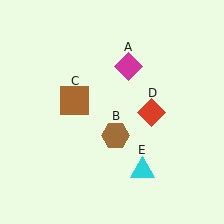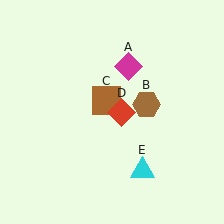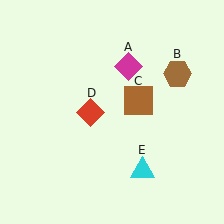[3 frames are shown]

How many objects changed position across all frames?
3 objects changed position: brown hexagon (object B), brown square (object C), red diamond (object D).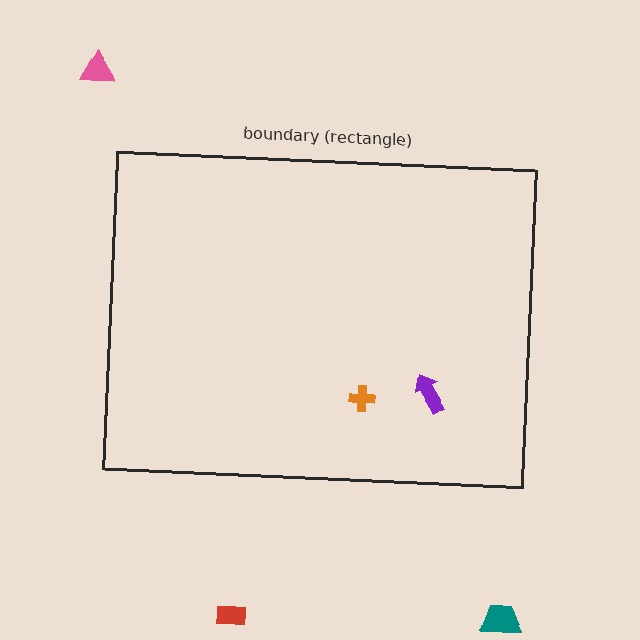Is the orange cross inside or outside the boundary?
Inside.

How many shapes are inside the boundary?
2 inside, 3 outside.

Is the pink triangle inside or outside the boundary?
Outside.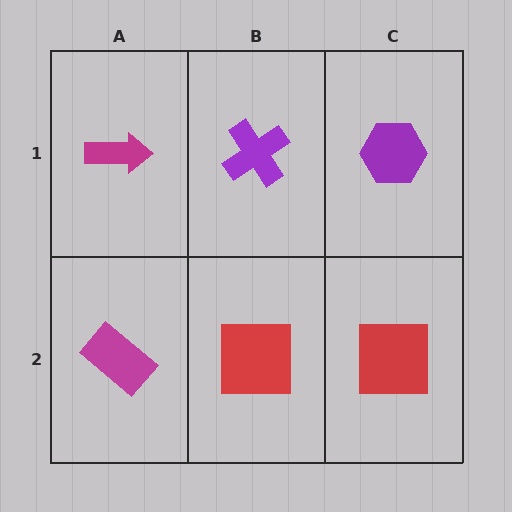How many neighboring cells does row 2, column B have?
3.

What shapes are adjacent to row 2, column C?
A purple hexagon (row 1, column C), a red square (row 2, column B).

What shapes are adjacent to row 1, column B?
A red square (row 2, column B), a magenta arrow (row 1, column A), a purple hexagon (row 1, column C).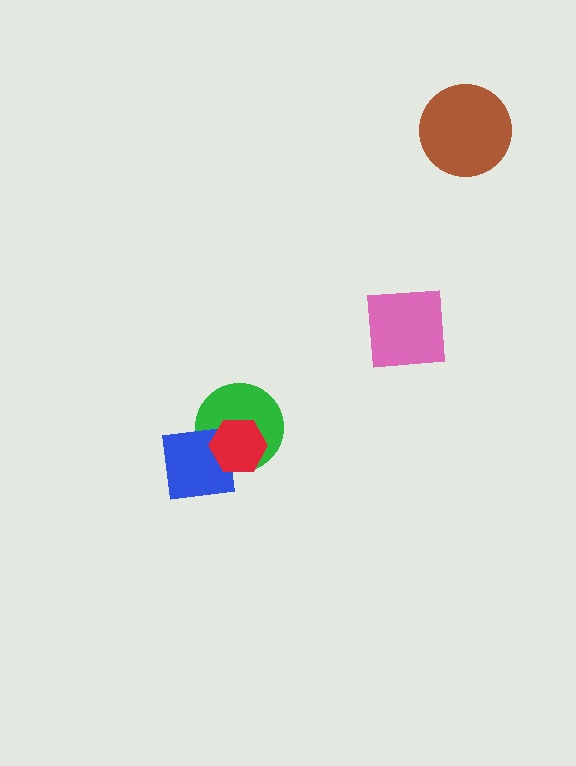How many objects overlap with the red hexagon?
2 objects overlap with the red hexagon.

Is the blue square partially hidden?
Yes, it is partially covered by another shape.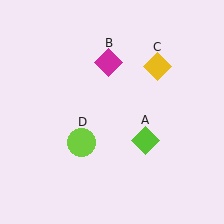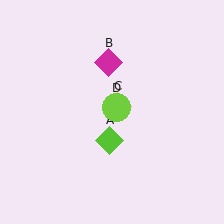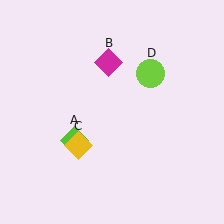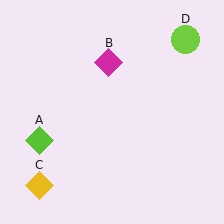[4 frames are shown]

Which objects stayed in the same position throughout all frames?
Magenta diamond (object B) remained stationary.